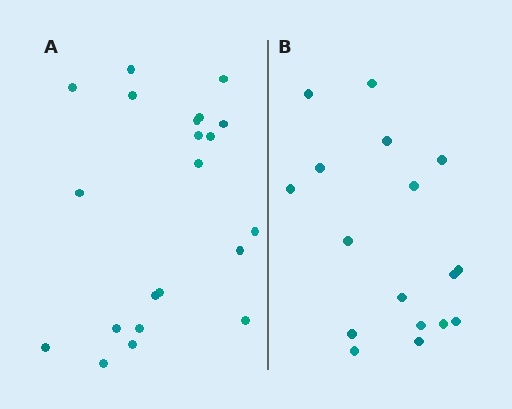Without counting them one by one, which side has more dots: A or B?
Region A (the left region) has more dots.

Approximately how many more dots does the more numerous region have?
Region A has about 4 more dots than region B.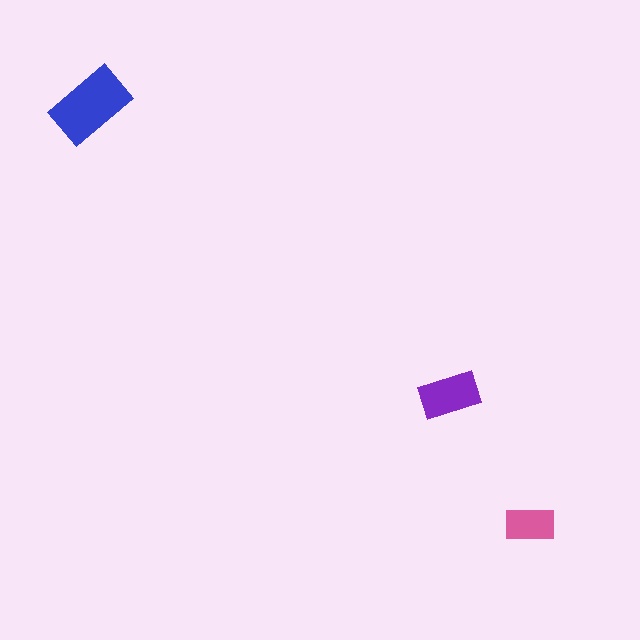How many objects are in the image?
There are 3 objects in the image.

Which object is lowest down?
The pink rectangle is bottommost.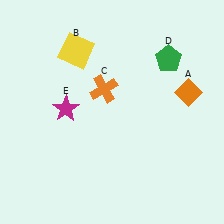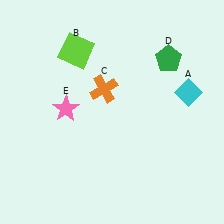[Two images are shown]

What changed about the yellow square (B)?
In Image 1, B is yellow. In Image 2, it changed to lime.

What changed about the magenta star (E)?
In Image 1, E is magenta. In Image 2, it changed to pink.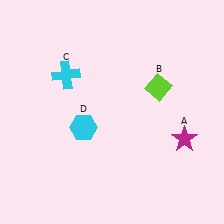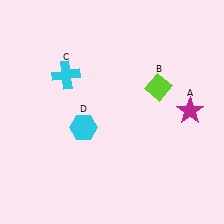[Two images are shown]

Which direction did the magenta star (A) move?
The magenta star (A) moved up.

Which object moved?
The magenta star (A) moved up.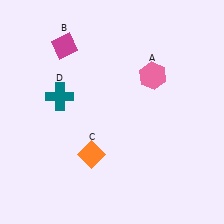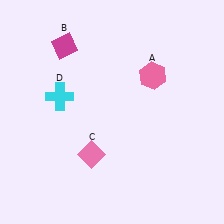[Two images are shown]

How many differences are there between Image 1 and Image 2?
There are 2 differences between the two images.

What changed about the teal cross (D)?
In Image 1, D is teal. In Image 2, it changed to cyan.